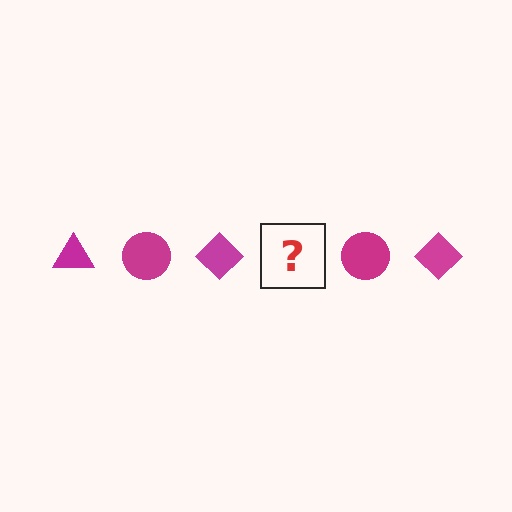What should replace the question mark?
The question mark should be replaced with a magenta triangle.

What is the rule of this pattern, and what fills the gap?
The rule is that the pattern cycles through triangle, circle, diamond shapes in magenta. The gap should be filled with a magenta triangle.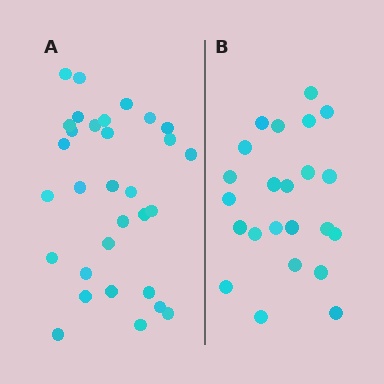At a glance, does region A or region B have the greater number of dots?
Region A (the left region) has more dots.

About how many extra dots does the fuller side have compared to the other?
Region A has roughly 8 or so more dots than region B.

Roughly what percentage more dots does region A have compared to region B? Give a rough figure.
About 35% more.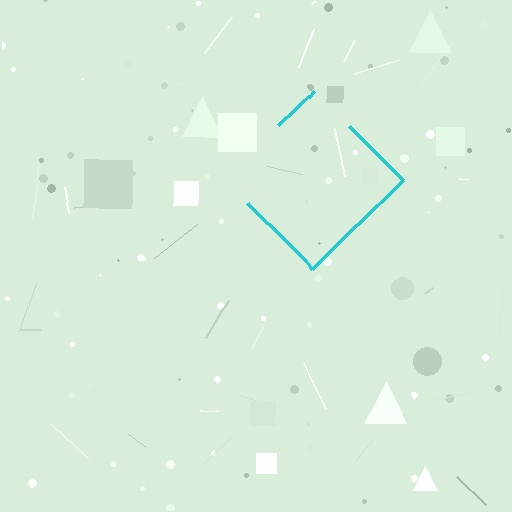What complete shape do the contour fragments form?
The contour fragments form a diamond.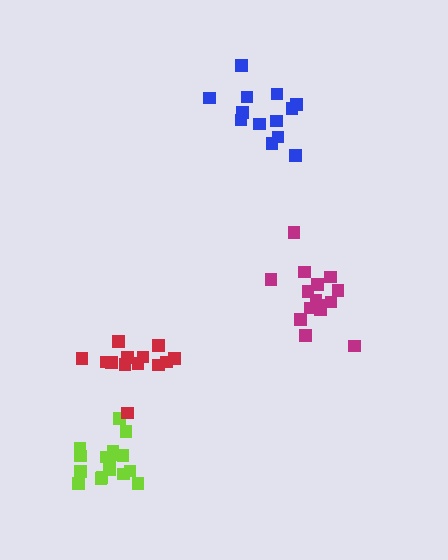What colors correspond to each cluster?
The clusters are colored: lime, blue, magenta, red.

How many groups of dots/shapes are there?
There are 4 groups.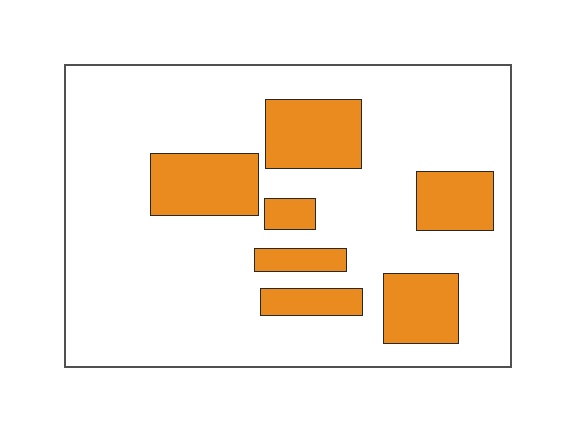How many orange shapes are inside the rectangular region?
7.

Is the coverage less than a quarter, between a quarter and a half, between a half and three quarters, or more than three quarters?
Less than a quarter.